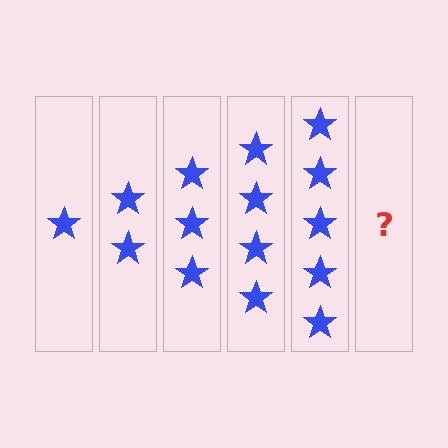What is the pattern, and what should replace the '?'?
The pattern is that each step adds one more star. The '?' should be 6 stars.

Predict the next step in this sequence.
The next step is 6 stars.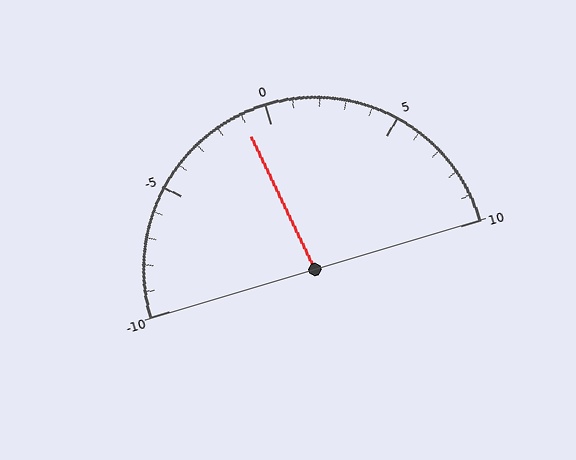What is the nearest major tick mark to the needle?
The nearest major tick mark is 0.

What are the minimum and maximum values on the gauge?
The gauge ranges from -10 to 10.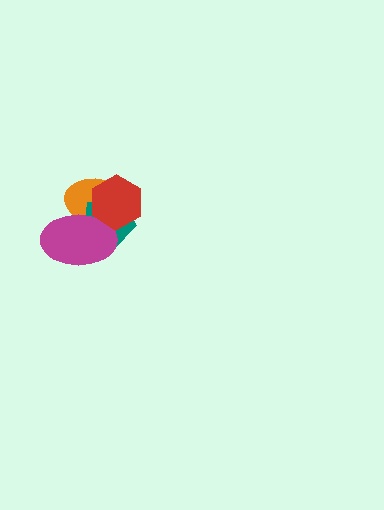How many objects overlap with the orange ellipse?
3 objects overlap with the orange ellipse.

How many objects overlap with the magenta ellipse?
3 objects overlap with the magenta ellipse.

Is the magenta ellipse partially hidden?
Yes, it is partially covered by another shape.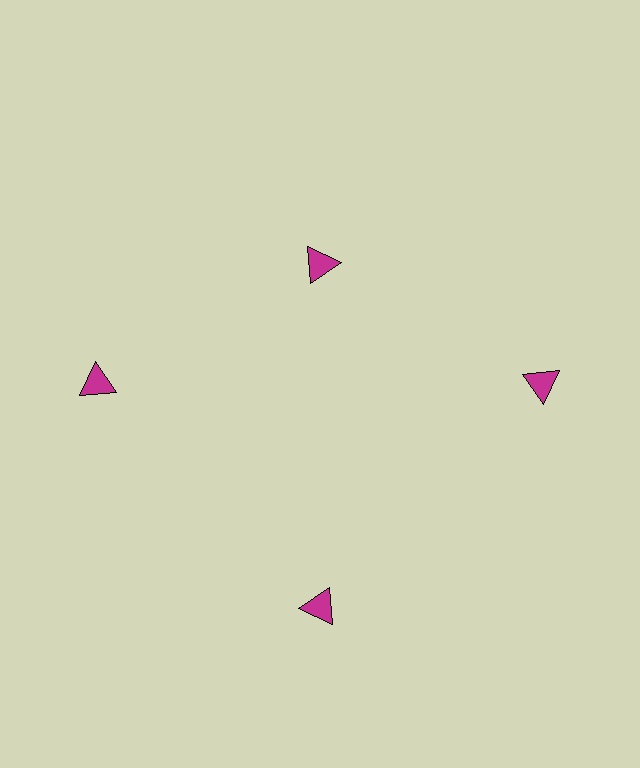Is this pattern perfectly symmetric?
No. The 4 magenta triangles are arranged in a ring, but one element near the 12 o'clock position is pulled inward toward the center, breaking the 4-fold rotational symmetry.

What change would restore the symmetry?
The symmetry would be restored by moving it outward, back onto the ring so that all 4 triangles sit at equal angles and equal distance from the center.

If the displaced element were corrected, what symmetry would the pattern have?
It would have 4-fold rotational symmetry — the pattern would map onto itself every 90 degrees.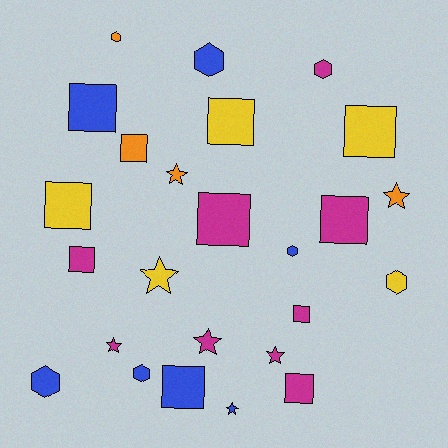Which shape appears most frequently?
Square, with 11 objects.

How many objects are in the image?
There are 25 objects.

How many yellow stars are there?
There is 1 yellow star.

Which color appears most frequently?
Magenta, with 9 objects.